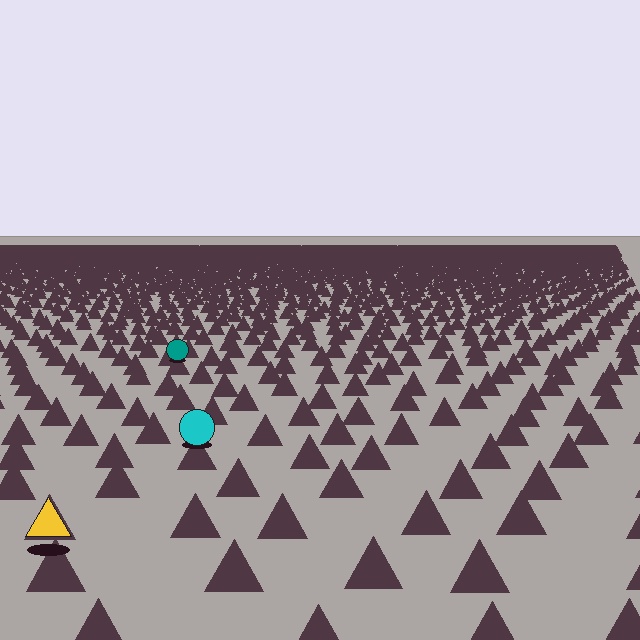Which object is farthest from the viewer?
The teal circle is farthest from the viewer. It appears smaller and the ground texture around it is denser.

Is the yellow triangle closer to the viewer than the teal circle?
Yes. The yellow triangle is closer — you can tell from the texture gradient: the ground texture is coarser near it.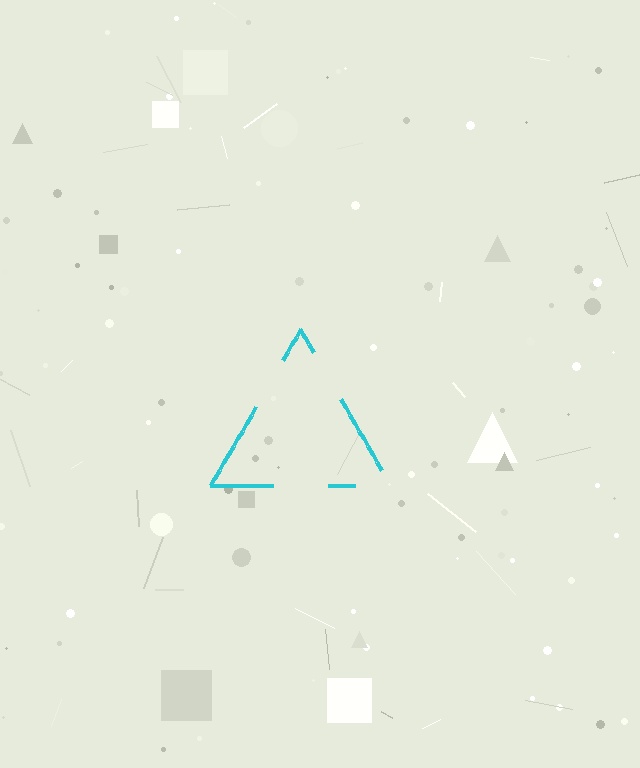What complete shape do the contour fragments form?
The contour fragments form a triangle.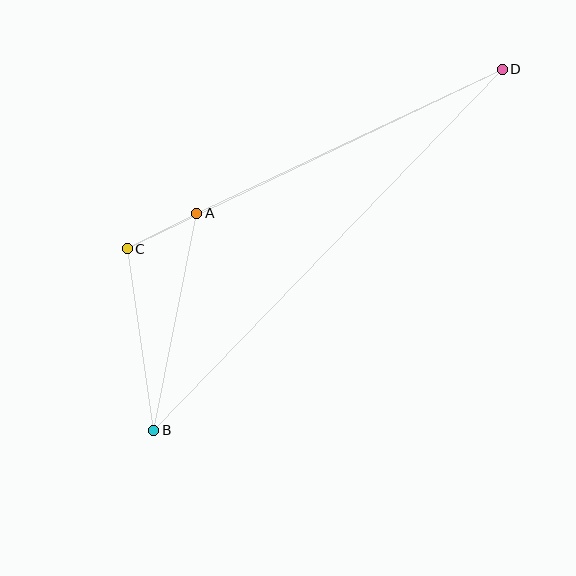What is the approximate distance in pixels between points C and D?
The distance between C and D is approximately 416 pixels.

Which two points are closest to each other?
Points A and C are closest to each other.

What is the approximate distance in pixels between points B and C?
The distance between B and C is approximately 183 pixels.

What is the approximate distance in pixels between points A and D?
The distance between A and D is approximately 338 pixels.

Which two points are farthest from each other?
Points B and D are farthest from each other.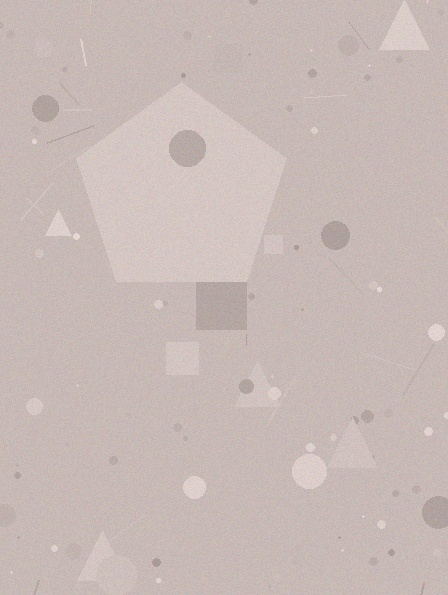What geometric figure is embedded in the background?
A pentagon is embedded in the background.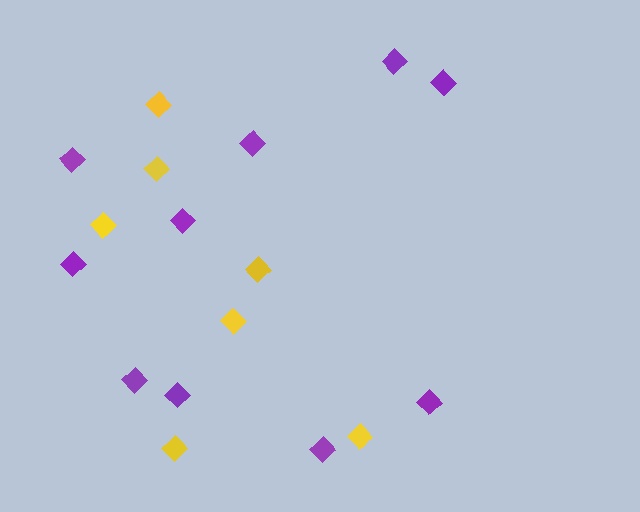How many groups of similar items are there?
There are 2 groups: one group of yellow diamonds (7) and one group of purple diamonds (10).